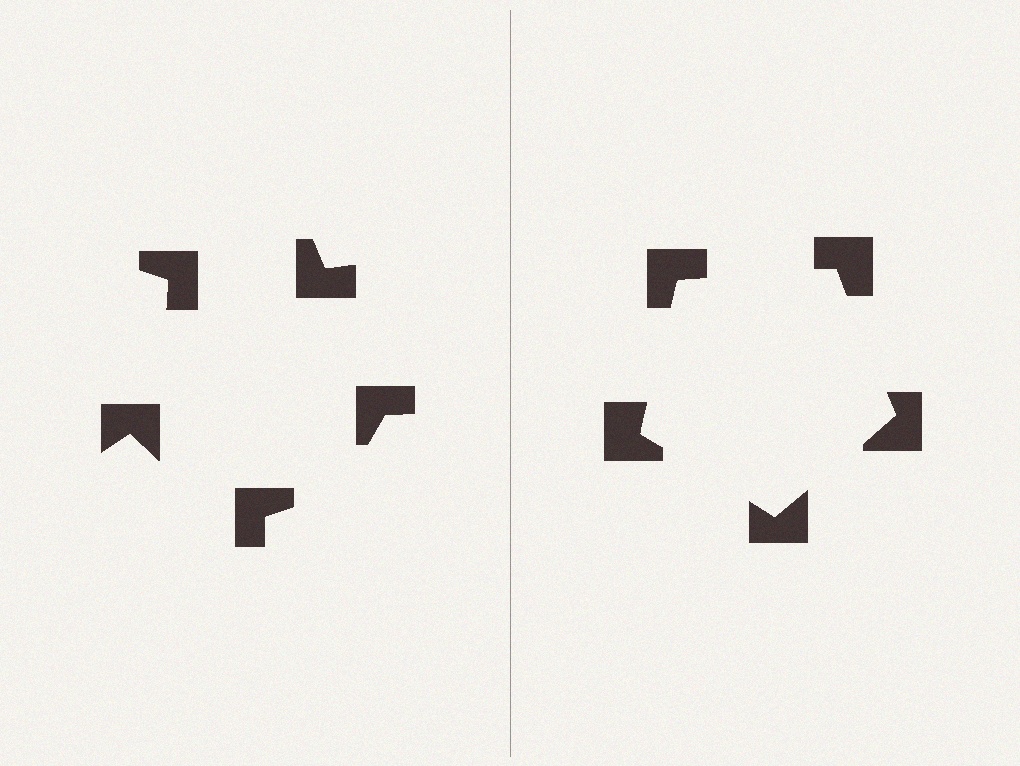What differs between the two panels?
The notched squares are positioned identically on both sides; only the wedge orientations differ. On the right they align to a pentagon; on the left they are misaligned.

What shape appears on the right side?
An illusory pentagon.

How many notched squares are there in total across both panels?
10 — 5 on each side.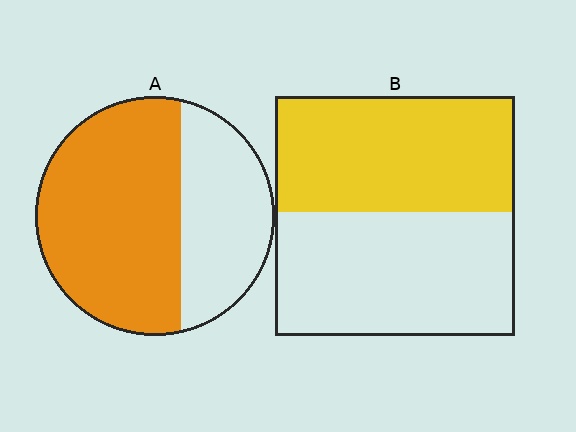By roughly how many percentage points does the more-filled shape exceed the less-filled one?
By roughly 15 percentage points (A over B).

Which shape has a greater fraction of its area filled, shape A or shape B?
Shape A.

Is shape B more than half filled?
Roughly half.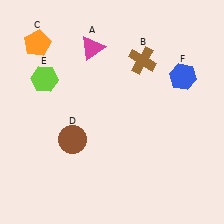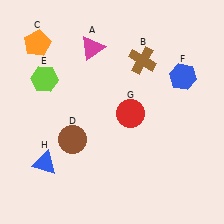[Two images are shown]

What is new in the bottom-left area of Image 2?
A blue triangle (H) was added in the bottom-left area of Image 2.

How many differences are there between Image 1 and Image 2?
There are 2 differences between the two images.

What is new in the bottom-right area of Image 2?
A red circle (G) was added in the bottom-right area of Image 2.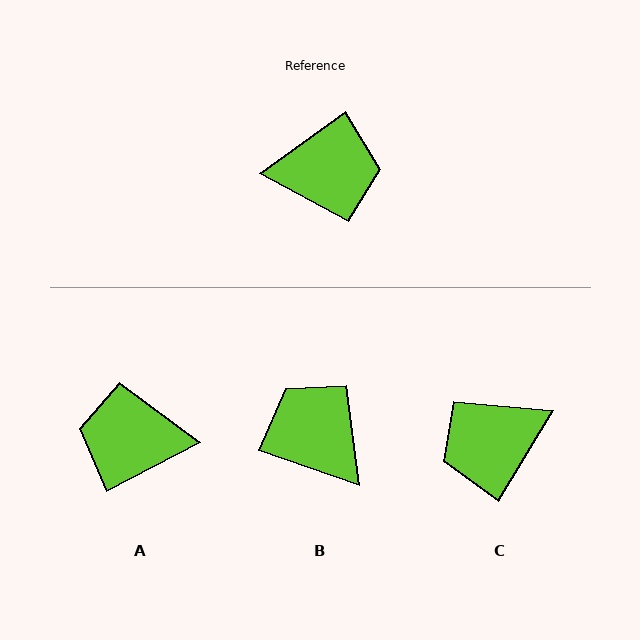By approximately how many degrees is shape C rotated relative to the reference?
Approximately 157 degrees clockwise.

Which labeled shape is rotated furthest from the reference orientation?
A, about 171 degrees away.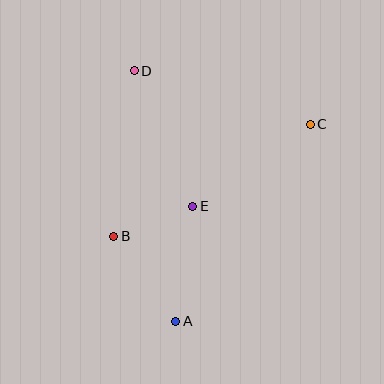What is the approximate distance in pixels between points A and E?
The distance between A and E is approximately 116 pixels.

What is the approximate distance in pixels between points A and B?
The distance between A and B is approximately 105 pixels.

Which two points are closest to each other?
Points B and E are closest to each other.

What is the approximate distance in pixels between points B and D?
The distance between B and D is approximately 167 pixels.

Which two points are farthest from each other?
Points A and D are farthest from each other.